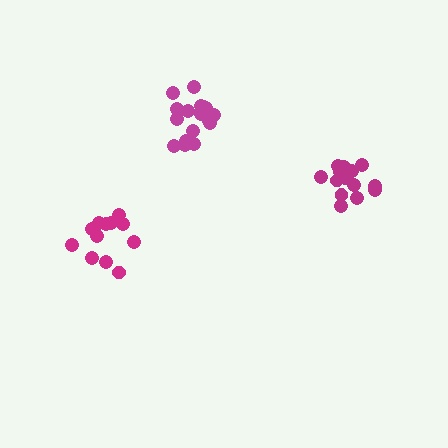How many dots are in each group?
Group 1: 17 dots, Group 2: 14 dots, Group 3: 12 dots (43 total).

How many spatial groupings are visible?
There are 3 spatial groupings.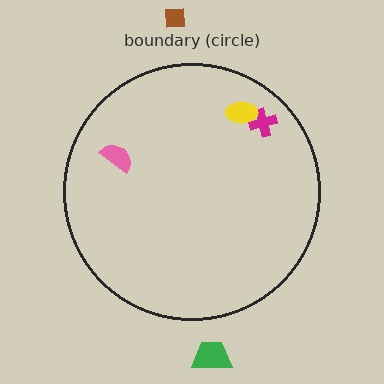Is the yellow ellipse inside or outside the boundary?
Inside.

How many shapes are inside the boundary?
3 inside, 2 outside.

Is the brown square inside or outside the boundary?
Outside.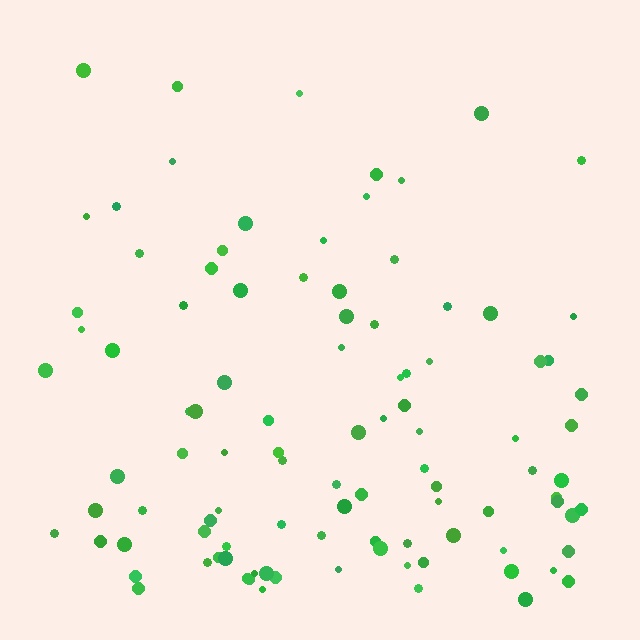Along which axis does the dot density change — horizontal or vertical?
Vertical.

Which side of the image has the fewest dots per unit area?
The top.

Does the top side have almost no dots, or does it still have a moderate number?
Still a moderate number, just noticeably fewer than the bottom.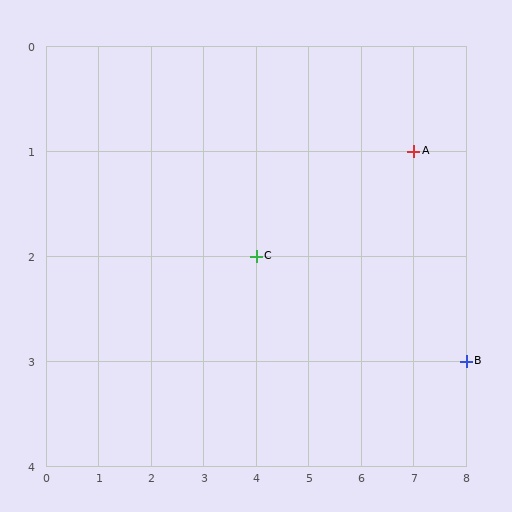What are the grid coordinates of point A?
Point A is at grid coordinates (7, 1).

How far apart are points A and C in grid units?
Points A and C are 3 columns and 1 row apart (about 3.2 grid units diagonally).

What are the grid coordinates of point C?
Point C is at grid coordinates (4, 2).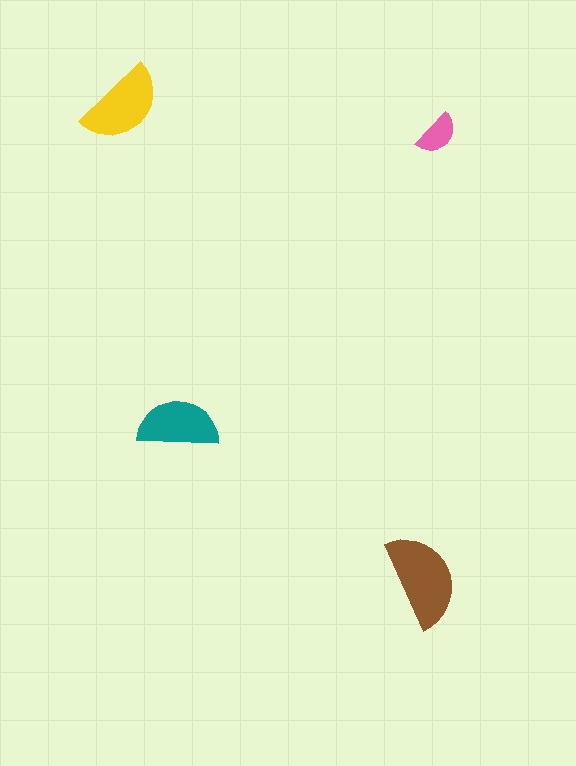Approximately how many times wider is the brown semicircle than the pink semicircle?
About 2 times wider.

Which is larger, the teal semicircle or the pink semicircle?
The teal one.